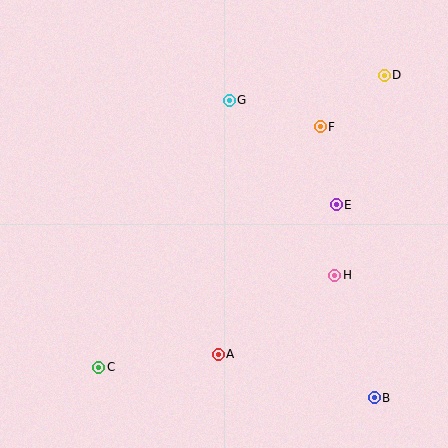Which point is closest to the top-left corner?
Point G is closest to the top-left corner.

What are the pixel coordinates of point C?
Point C is at (99, 367).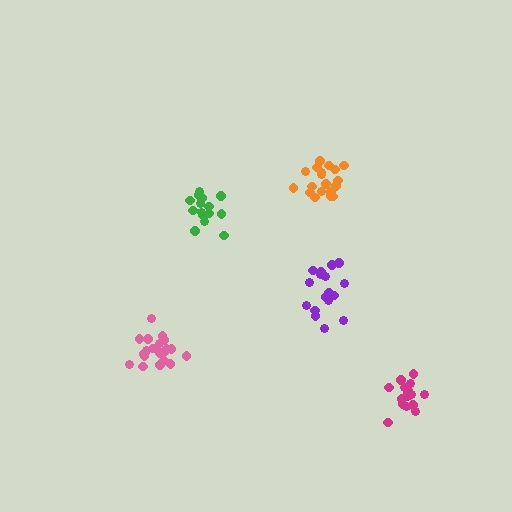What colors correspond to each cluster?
The clusters are colored: purple, orange, green, pink, magenta.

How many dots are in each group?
Group 1: 17 dots, Group 2: 19 dots, Group 3: 15 dots, Group 4: 20 dots, Group 5: 16 dots (87 total).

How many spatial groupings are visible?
There are 5 spatial groupings.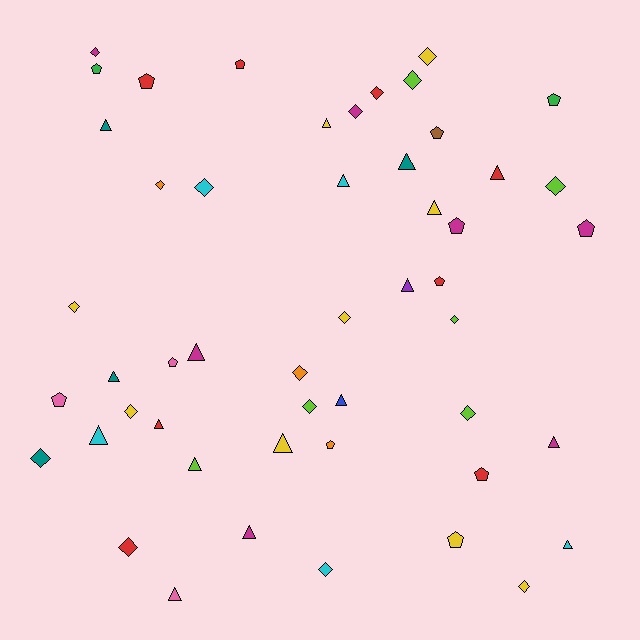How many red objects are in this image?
There are 8 red objects.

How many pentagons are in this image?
There are 13 pentagons.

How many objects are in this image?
There are 50 objects.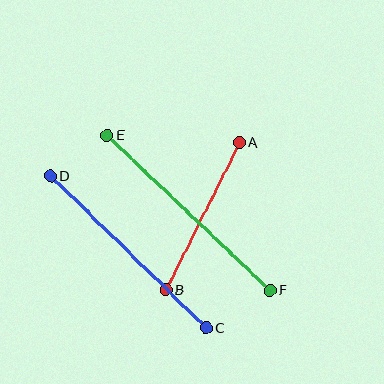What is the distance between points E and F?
The distance is approximately 225 pixels.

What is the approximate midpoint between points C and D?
The midpoint is at approximately (128, 252) pixels.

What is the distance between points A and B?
The distance is approximately 165 pixels.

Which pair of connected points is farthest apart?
Points E and F are farthest apart.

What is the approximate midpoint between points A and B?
The midpoint is at approximately (203, 216) pixels.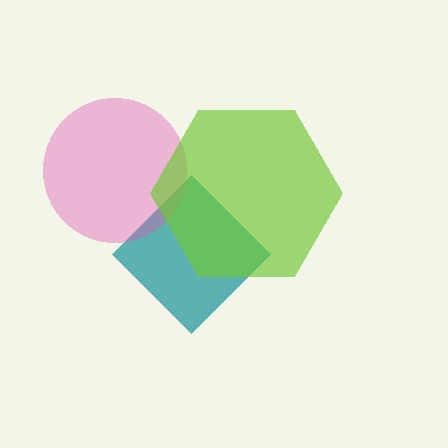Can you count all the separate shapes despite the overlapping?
Yes, there are 3 separate shapes.